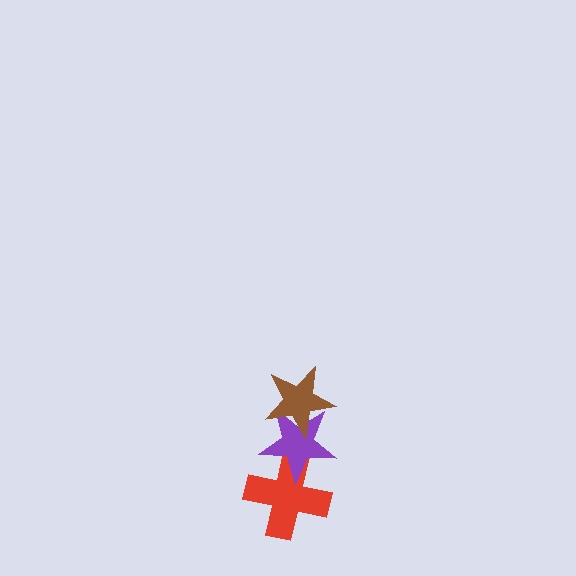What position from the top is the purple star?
The purple star is 2nd from the top.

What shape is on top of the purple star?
The brown star is on top of the purple star.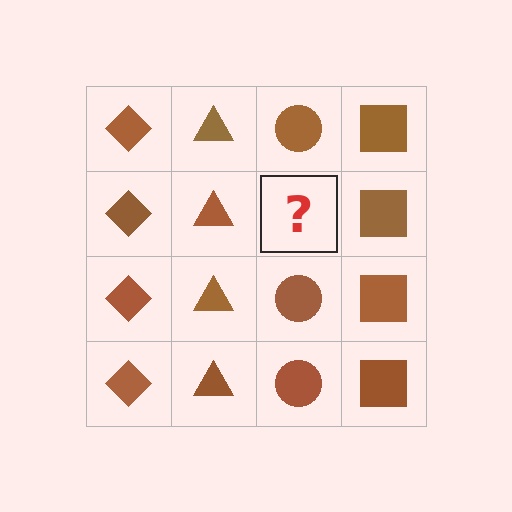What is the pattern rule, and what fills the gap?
The rule is that each column has a consistent shape. The gap should be filled with a brown circle.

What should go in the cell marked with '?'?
The missing cell should contain a brown circle.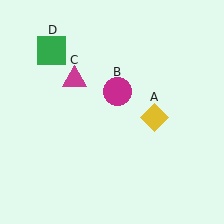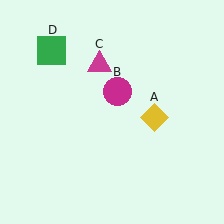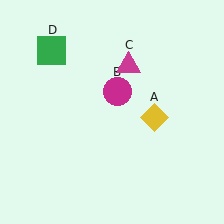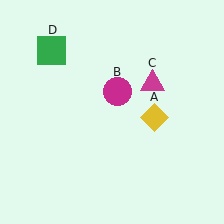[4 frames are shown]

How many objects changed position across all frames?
1 object changed position: magenta triangle (object C).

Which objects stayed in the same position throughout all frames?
Yellow diamond (object A) and magenta circle (object B) and green square (object D) remained stationary.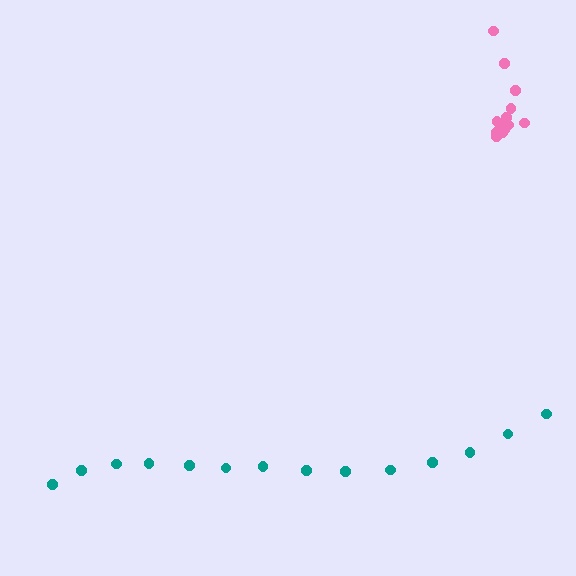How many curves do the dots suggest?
There are 2 distinct paths.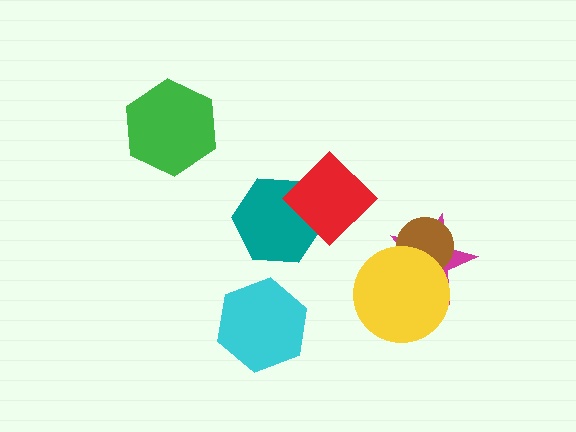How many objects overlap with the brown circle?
2 objects overlap with the brown circle.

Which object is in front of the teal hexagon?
The red diamond is in front of the teal hexagon.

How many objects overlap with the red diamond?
1 object overlaps with the red diamond.